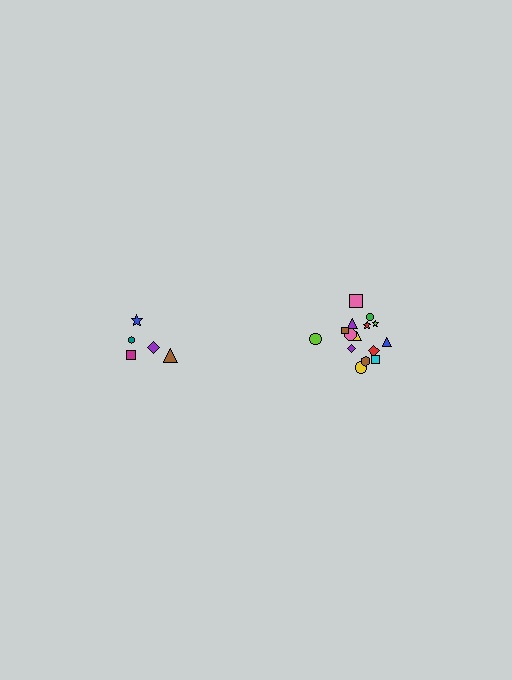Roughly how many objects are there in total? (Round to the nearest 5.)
Roughly 20 objects in total.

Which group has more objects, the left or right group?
The right group.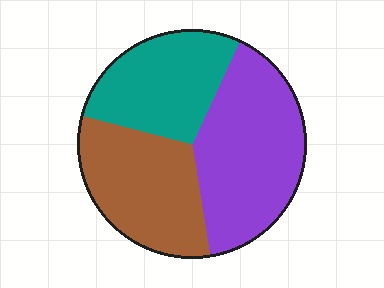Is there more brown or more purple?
Purple.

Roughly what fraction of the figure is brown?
Brown takes up between a quarter and a half of the figure.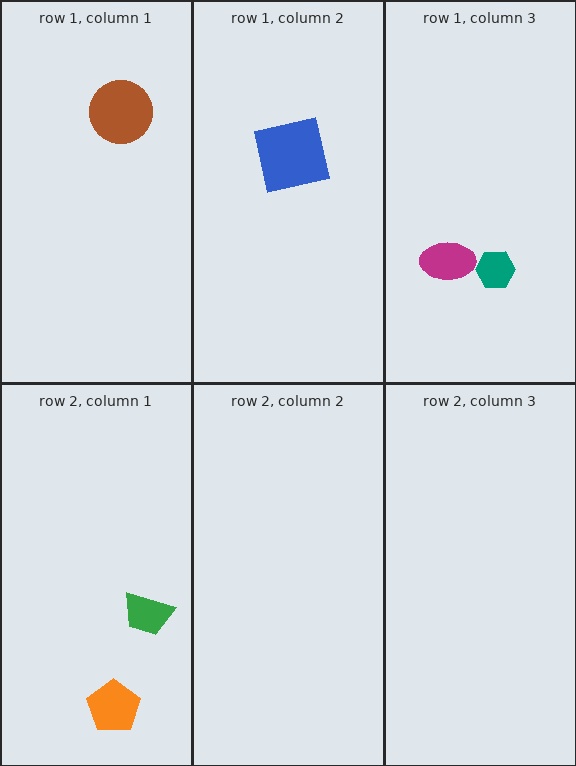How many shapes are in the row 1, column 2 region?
1.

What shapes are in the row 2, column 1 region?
The green trapezoid, the orange pentagon.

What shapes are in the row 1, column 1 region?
The brown circle.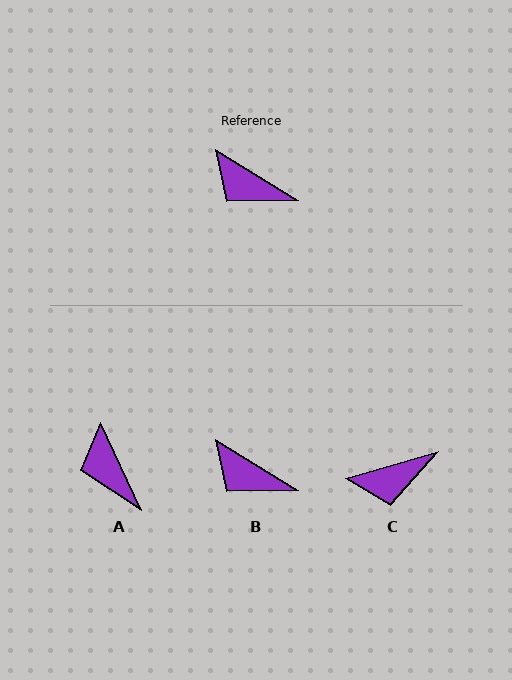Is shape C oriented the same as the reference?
No, it is off by about 47 degrees.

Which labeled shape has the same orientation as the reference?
B.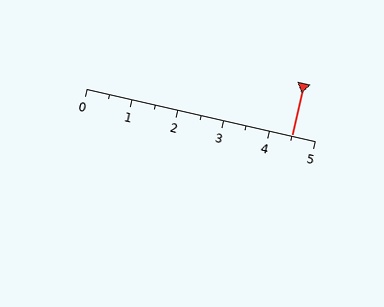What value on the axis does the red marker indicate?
The marker indicates approximately 4.5.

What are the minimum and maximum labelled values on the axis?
The axis runs from 0 to 5.